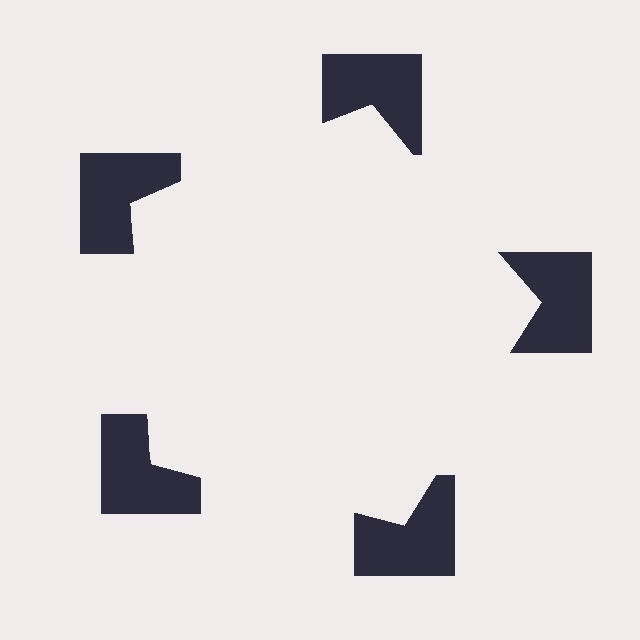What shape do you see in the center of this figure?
An illusory pentagon — its edges are inferred from the aligned wedge cuts in the notched squares, not physically drawn.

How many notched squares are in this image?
There are 5 — one at each vertex of the illusory pentagon.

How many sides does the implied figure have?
5 sides.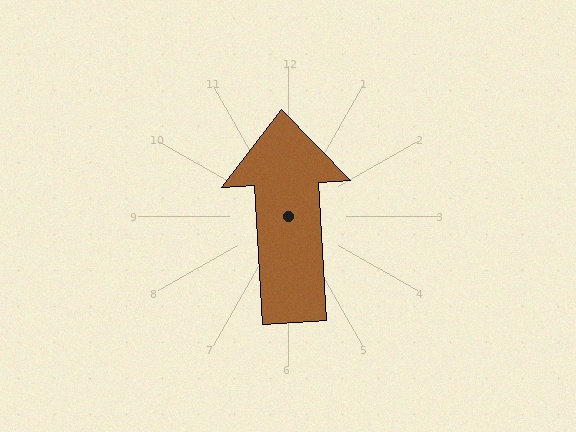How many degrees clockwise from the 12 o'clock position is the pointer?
Approximately 357 degrees.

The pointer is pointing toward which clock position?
Roughly 12 o'clock.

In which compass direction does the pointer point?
North.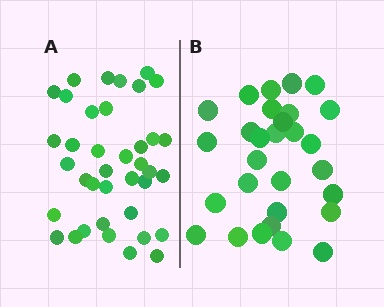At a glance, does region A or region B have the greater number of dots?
Region A (the left region) has more dots.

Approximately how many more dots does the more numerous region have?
Region A has roughly 8 or so more dots than region B.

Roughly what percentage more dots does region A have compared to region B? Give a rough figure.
About 30% more.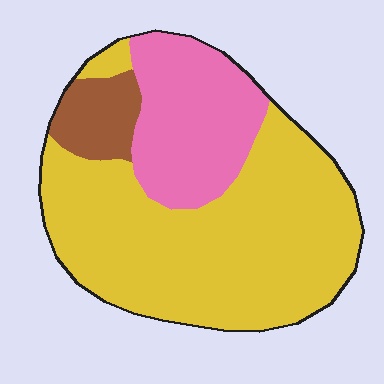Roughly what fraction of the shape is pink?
Pink takes up about one quarter (1/4) of the shape.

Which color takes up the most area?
Yellow, at roughly 65%.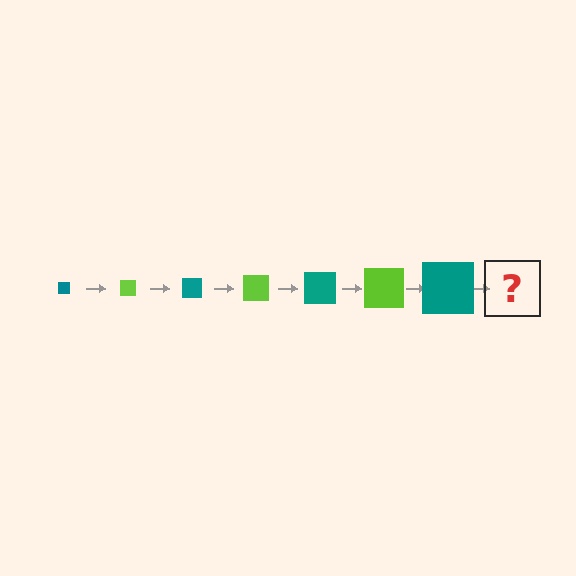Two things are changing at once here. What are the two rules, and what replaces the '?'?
The two rules are that the square grows larger each step and the color cycles through teal and lime. The '?' should be a lime square, larger than the previous one.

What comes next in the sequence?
The next element should be a lime square, larger than the previous one.